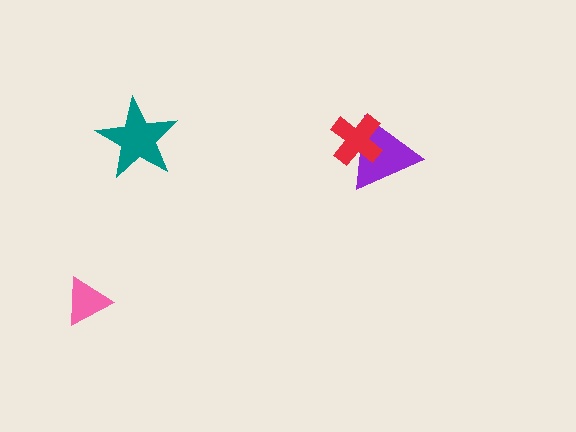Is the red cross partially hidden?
No, no other shape covers it.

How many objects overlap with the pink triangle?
0 objects overlap with the pink triangle.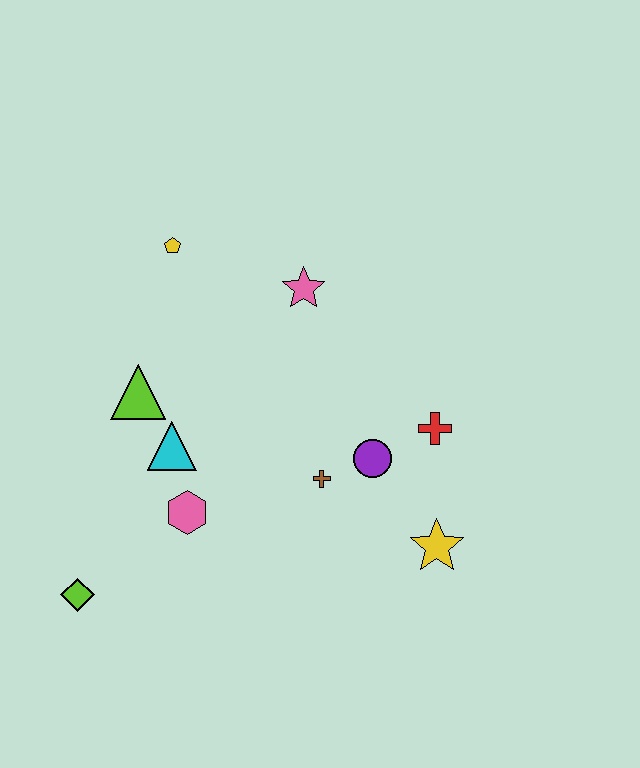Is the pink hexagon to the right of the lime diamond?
Yes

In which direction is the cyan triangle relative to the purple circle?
The cyan triangle is to the left of the purple circle.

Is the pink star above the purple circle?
Yes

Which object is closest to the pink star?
The yellow pentagon is closest to the pink star.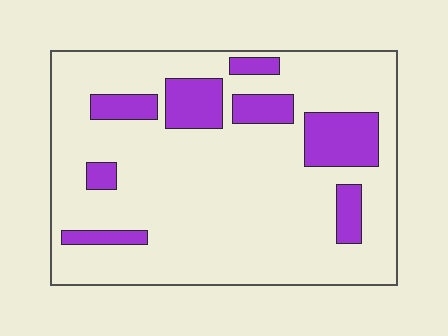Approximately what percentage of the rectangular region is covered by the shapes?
Approximately 20%.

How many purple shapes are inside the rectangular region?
8.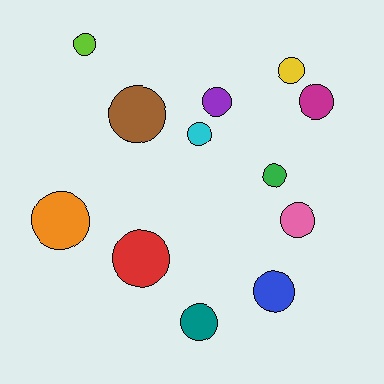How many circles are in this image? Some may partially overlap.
There are 12 circles.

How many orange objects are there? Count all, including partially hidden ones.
There is 1 orange object.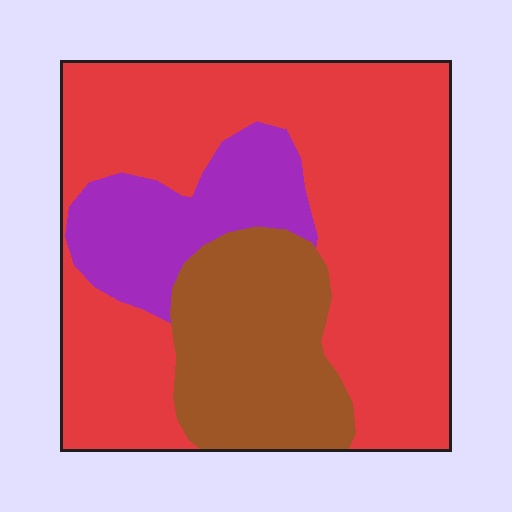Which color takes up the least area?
Purple, at roughly 15%.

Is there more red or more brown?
Red.